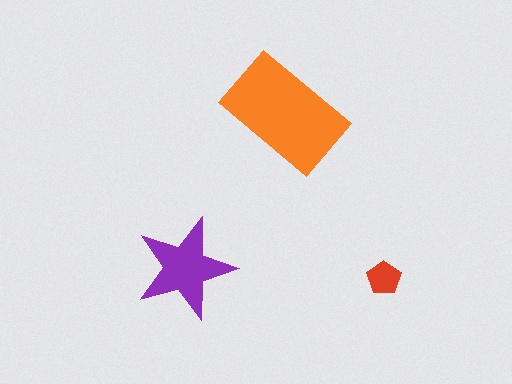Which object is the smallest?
The red pentagon.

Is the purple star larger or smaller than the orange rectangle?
Smaller.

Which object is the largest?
The orange rectangle.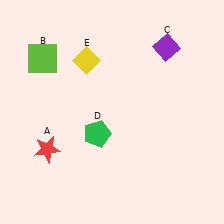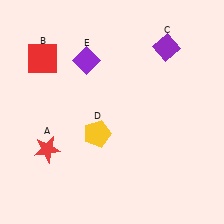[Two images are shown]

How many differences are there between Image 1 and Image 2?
There are 3 differences between the two images.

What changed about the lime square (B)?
In Image 1, B is lime. In Image 2, it changed to red.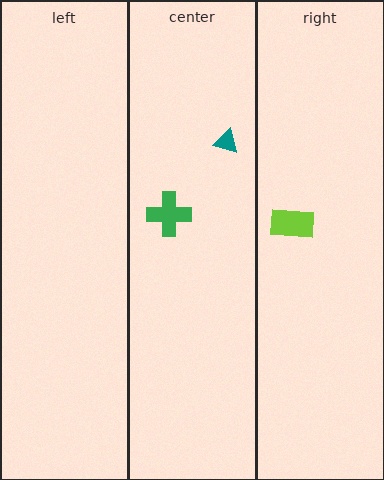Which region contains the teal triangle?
The center region.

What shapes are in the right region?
The lime rectangle.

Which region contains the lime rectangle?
The right region.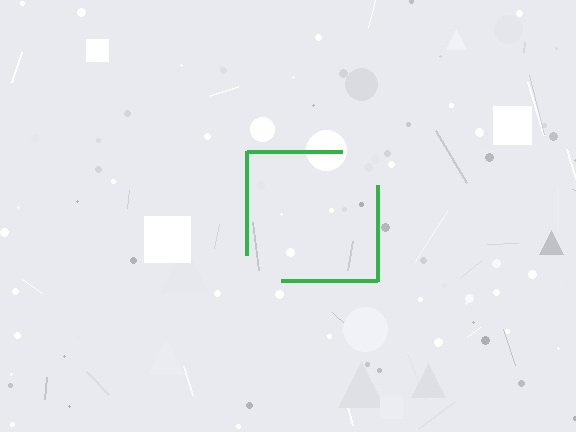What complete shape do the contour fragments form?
The contour fragments form a square.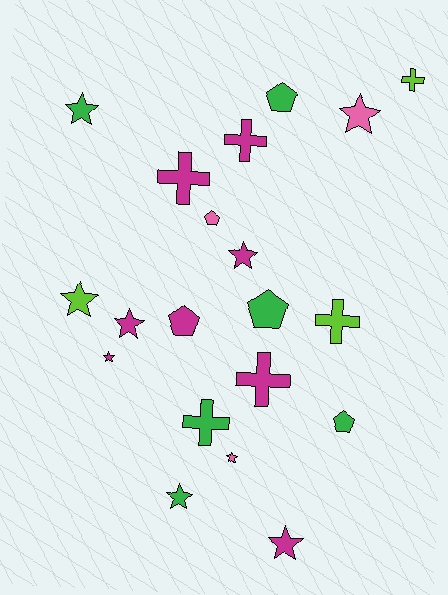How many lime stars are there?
There is 1 lime star.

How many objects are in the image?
There are 20 objects.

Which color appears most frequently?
Magenta, with 8 objects.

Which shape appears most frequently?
Star, with 9 objects.